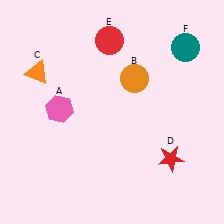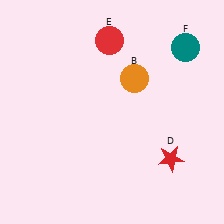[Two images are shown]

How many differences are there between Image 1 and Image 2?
There are 2 differences between the two images.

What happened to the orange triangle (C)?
The orange triangle (C) was removed in Image 2. It was in the top-left area of Image 1.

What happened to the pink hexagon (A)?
The pink hexagon (A) was removed in Image 2. It was in the top-left area of Image 1.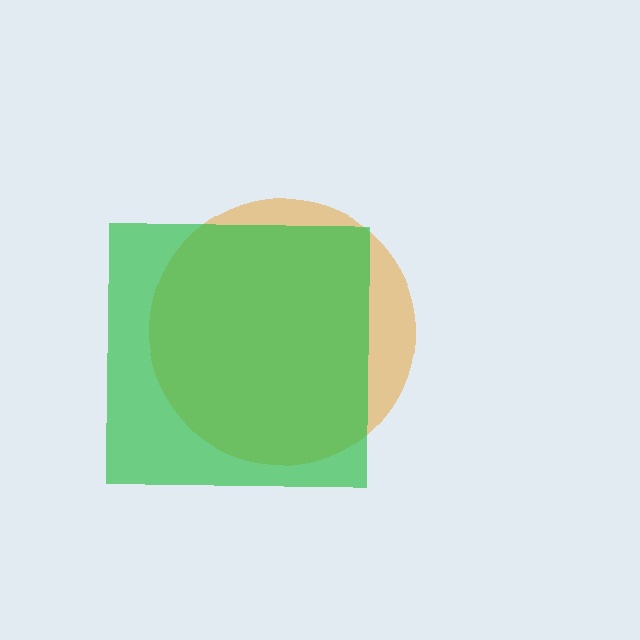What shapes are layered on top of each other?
The layered shapes are: an orange circle, a green square.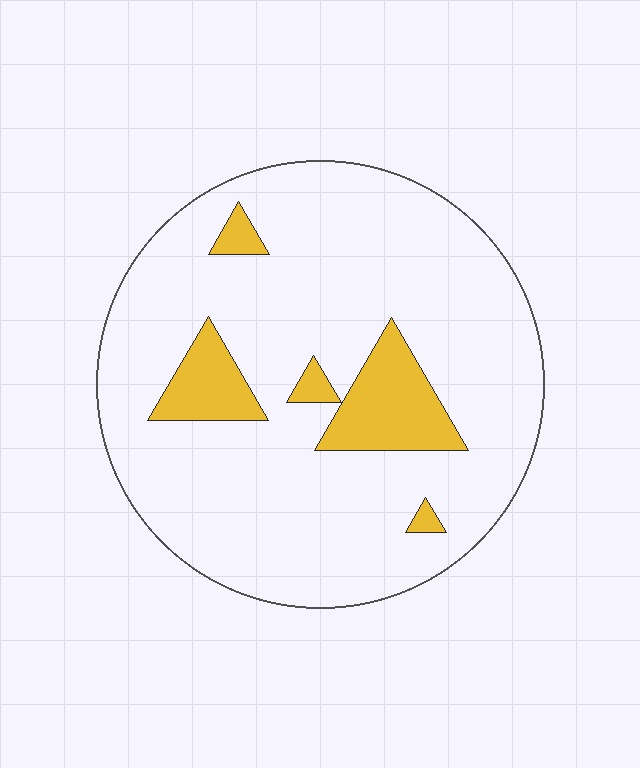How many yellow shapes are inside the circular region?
5.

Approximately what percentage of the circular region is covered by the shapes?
Approximately 15%.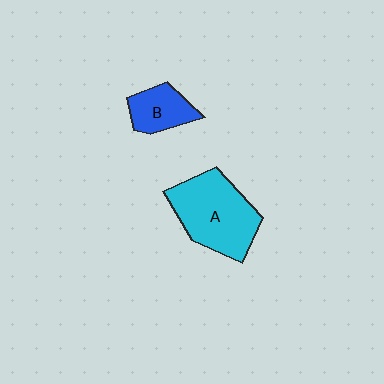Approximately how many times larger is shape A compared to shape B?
Approximately 2.2 times.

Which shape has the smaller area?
Shape B (blue).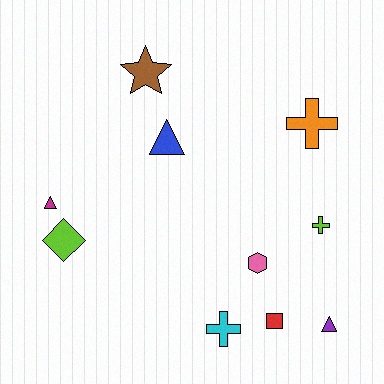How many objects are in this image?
There are 10 objects.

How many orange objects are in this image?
There is 1 orange object.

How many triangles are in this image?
There are 3 triangles.